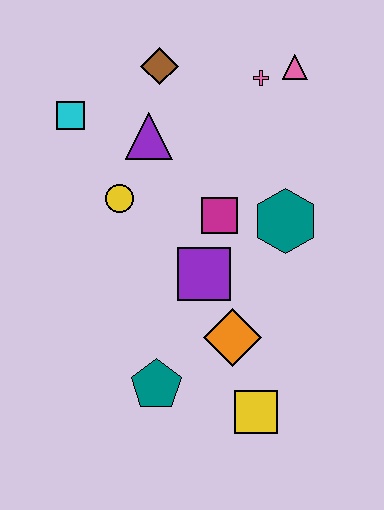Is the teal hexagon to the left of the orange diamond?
No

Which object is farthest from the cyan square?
The yellow square is farthest from the cyan square.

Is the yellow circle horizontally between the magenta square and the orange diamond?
No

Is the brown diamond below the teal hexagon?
No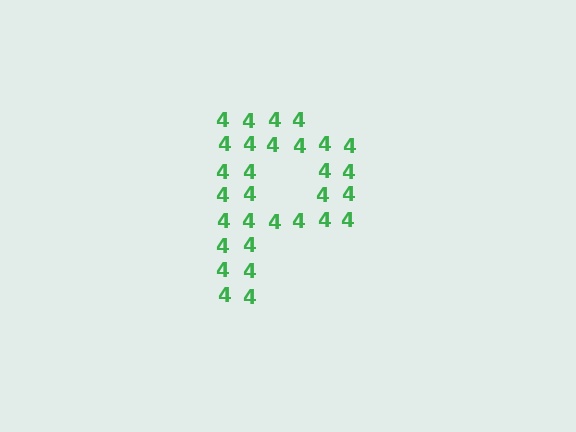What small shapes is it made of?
It is made of small digit 4's.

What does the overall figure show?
The overall figure shows the letter P.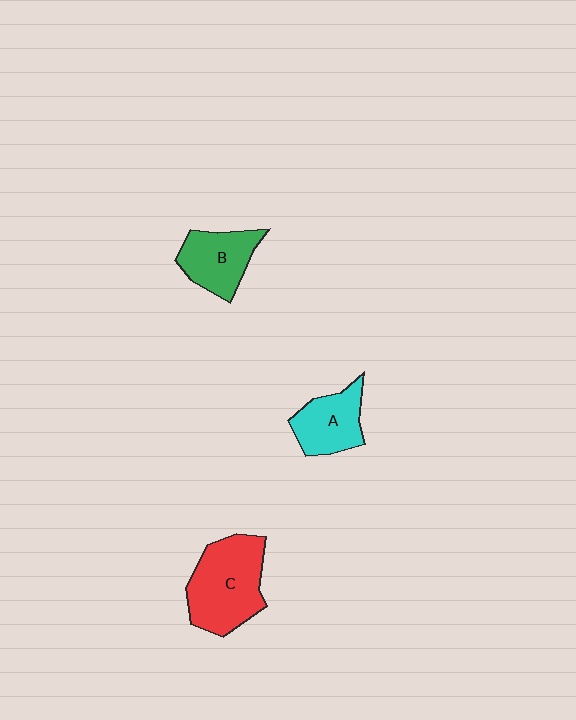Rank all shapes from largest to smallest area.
From largest to smallest: C (red), B (green), A (cyan).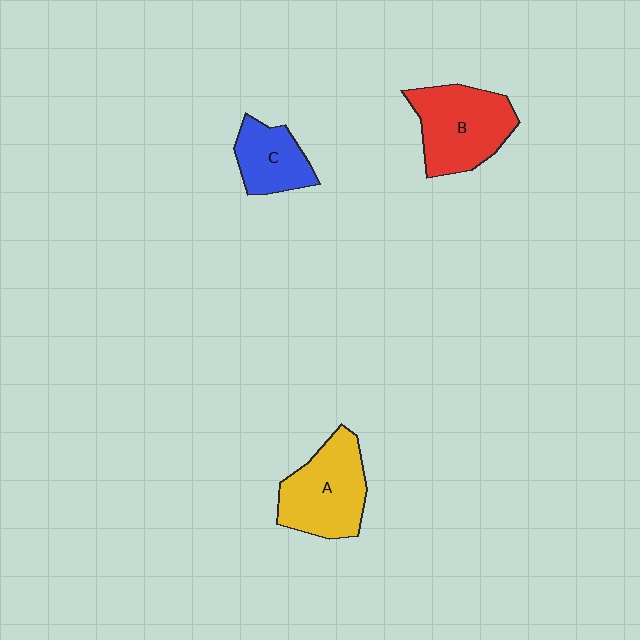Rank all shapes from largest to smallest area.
From largest to smallest: B (red), A (yellow), C (blue).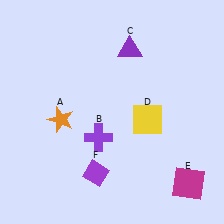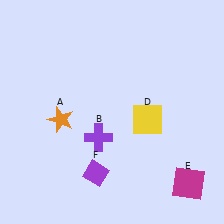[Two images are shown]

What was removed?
The purple triangle (C) was removed in Image 2.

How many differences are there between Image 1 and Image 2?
There is 1 difference between the two images.